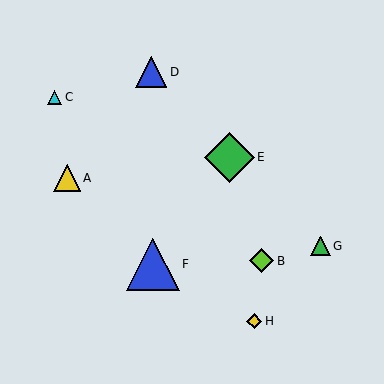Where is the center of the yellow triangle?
The center of the yellow triangle is at (67, 178).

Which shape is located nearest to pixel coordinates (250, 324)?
The yellow diamond (labeled H) at (254, 321) is nearest to that location.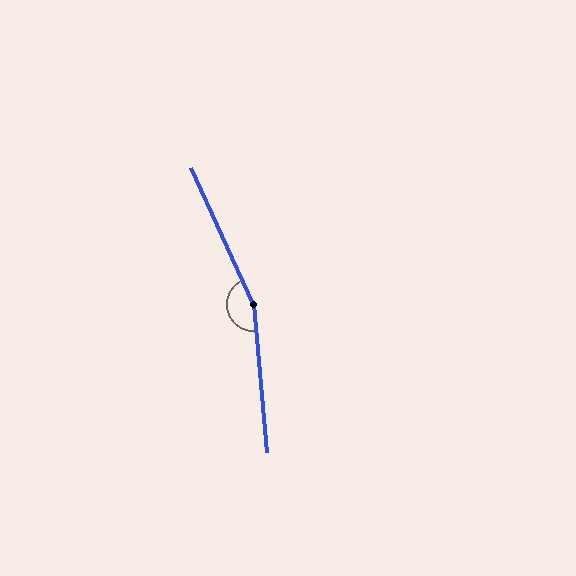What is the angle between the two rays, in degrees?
Approximately 161 degrees.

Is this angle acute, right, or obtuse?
It is obtuse.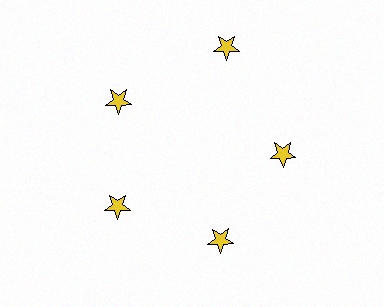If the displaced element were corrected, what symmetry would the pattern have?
It would have 5-fold rotational symmetry — the pattern would map onto itself every 72 degrees.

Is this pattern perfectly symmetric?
No. The 5 yellow stars are arranged in a ring, but one element near the 1 o'clock position is pushed outward from the center, breaking the 5-fold rotational symmetry.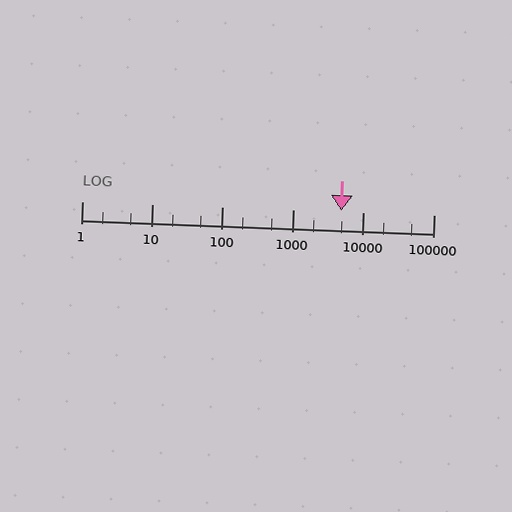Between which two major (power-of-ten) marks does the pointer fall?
The pointer is between 1000 and 10000.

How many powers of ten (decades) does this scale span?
The scale spans 5 decades, from 1 to 100000.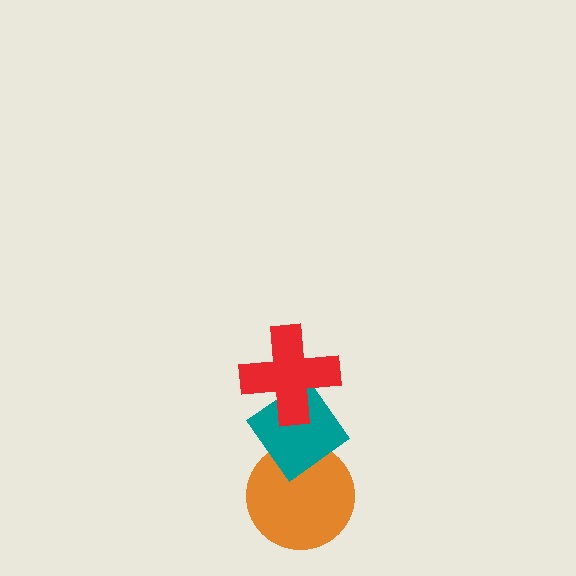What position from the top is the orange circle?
The orange circle is 3rd from the top.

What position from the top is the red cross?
The red cross is 1st from the top.